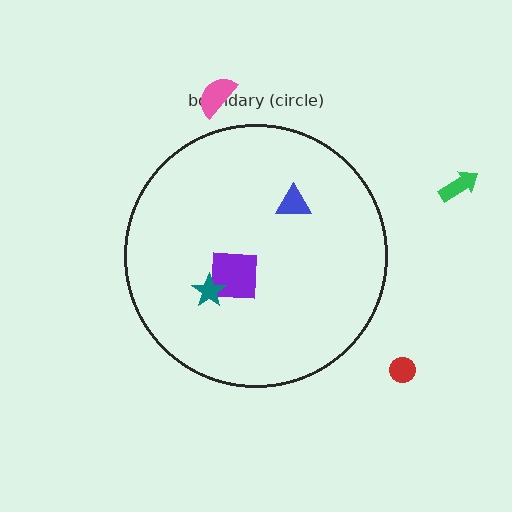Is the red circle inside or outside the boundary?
Outside.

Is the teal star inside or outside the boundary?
Inside.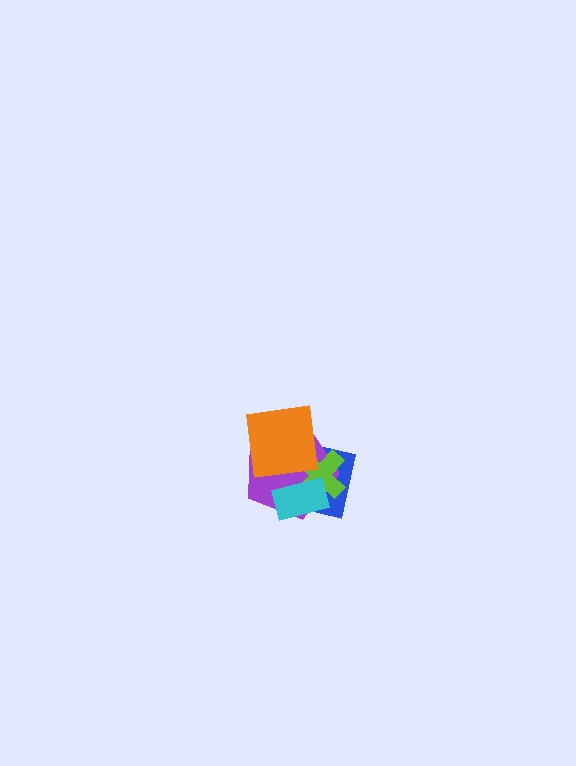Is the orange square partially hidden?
No, no other shape covers it.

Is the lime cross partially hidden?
Yes, it is partially covered by another shape.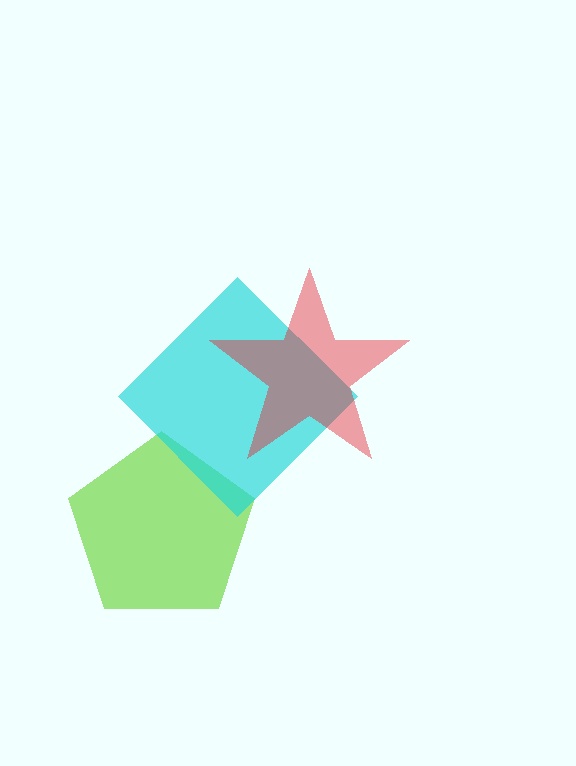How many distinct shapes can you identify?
There are 3 distinct shapes: a lime pentagon, a cyan diamond, a red star.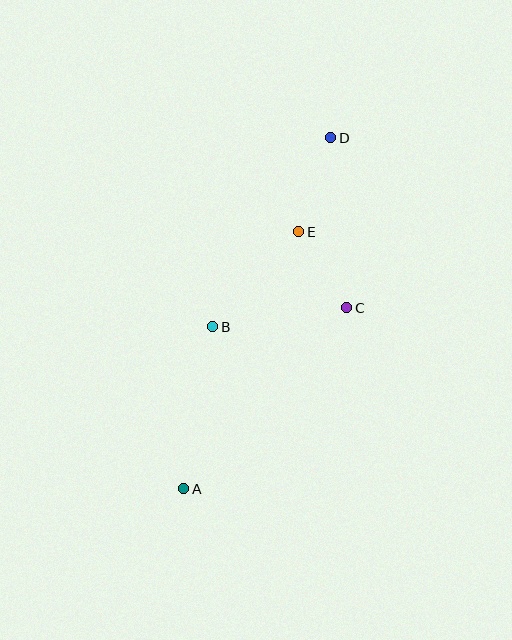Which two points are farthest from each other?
Points A and D are farthest from each other.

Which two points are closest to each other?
Points C and E are closest to each other.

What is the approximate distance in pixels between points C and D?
The distance between C and D is approximately 171 pixels.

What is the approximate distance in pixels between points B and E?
The distance between B and E is approximately 128 pixels.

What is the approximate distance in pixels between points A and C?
The distance between A and C is approximately 243 pixels.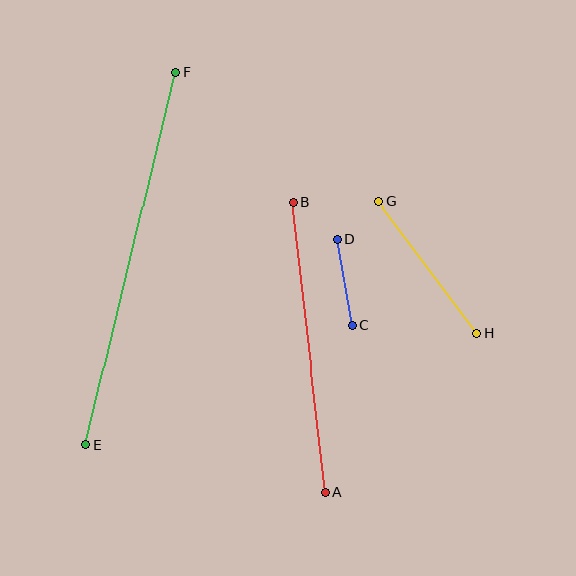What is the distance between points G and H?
The distance is approximately 165 pixels.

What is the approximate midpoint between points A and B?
The midpoint is at approximately (309, 347) pixels.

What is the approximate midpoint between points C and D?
The midpoint is at approximately (345, 282) pixels.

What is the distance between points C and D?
The distance is approximately 87 pixels.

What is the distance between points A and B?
The distance is approximately 292 pixels.